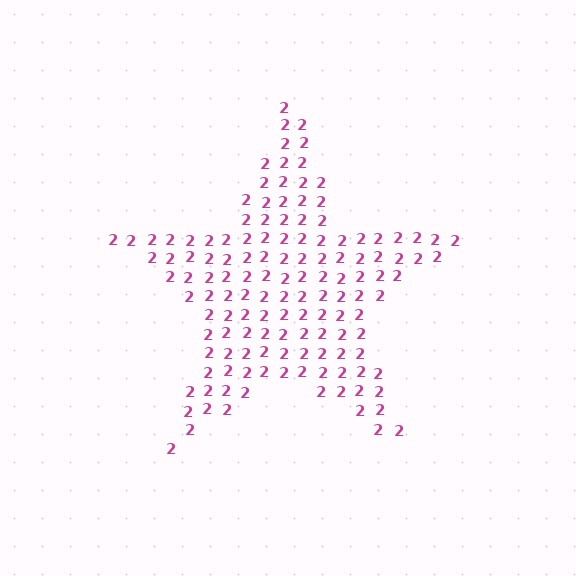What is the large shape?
The large shape is a star.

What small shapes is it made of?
It is made of small digit 2's.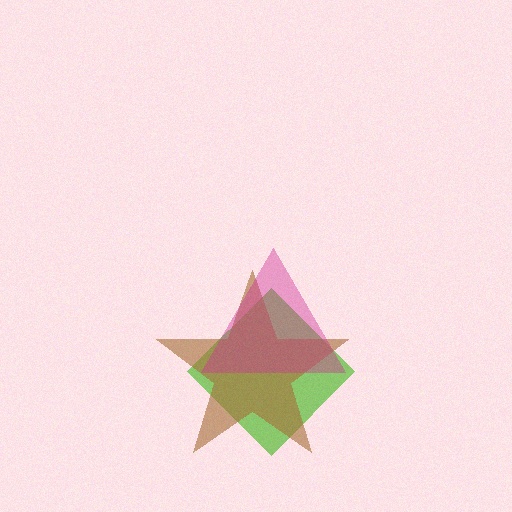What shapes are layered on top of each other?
The layered shapes are: a lime diamond, a brown star, a magenta triangle.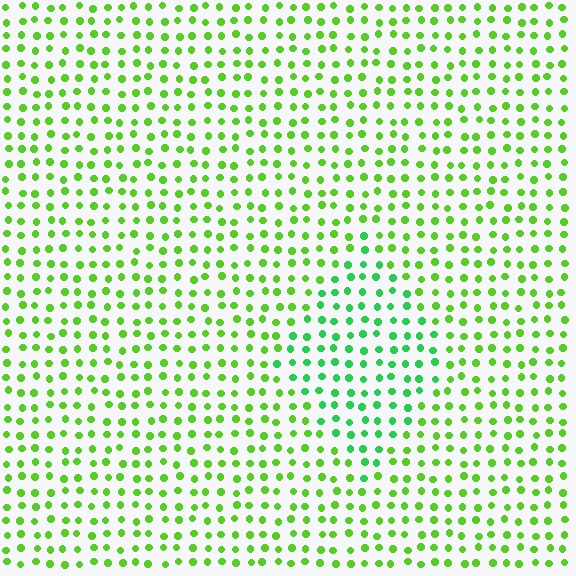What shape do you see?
I see a diamond.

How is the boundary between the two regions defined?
The boundary is defined purely by a slight shift in hue (about 32 degrees). Spacing, size, and orientation are identical on both sides.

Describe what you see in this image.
The image is filled with small lime elements in a uniform arrangement. A diamond-shaped region is visible where the elements are tinted to a slightly different hue, forming a subtle color boundary.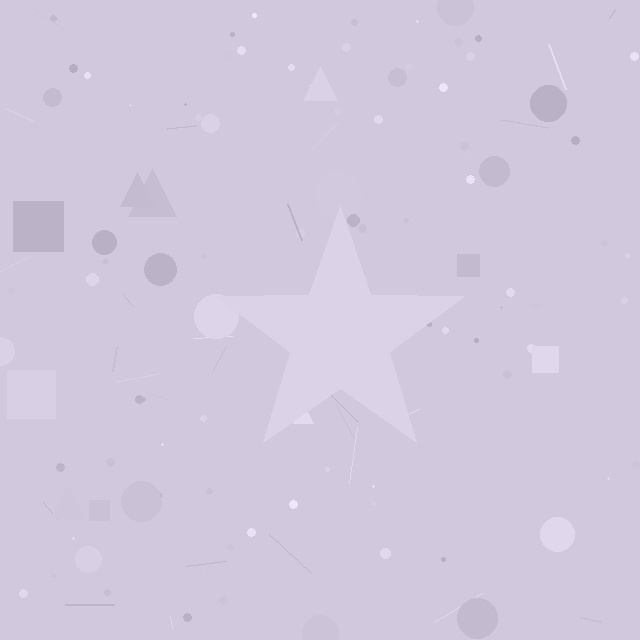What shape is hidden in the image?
A star is hidden in the image.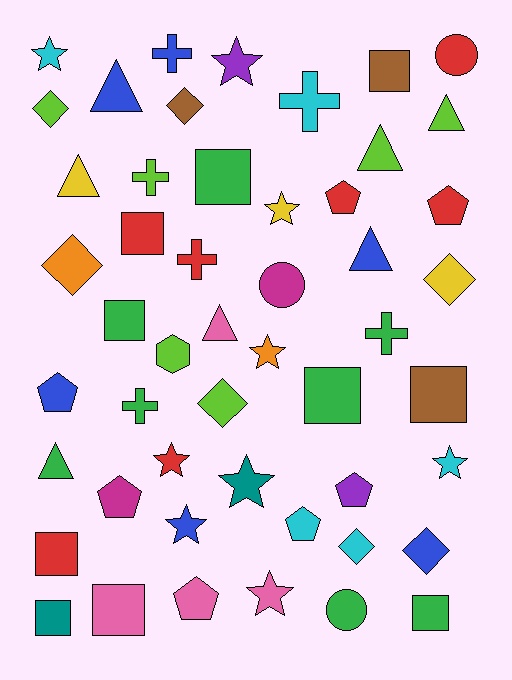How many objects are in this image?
There are 50 objects.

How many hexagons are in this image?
There is 1 hexagon.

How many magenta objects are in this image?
There are 2 magenta objects.